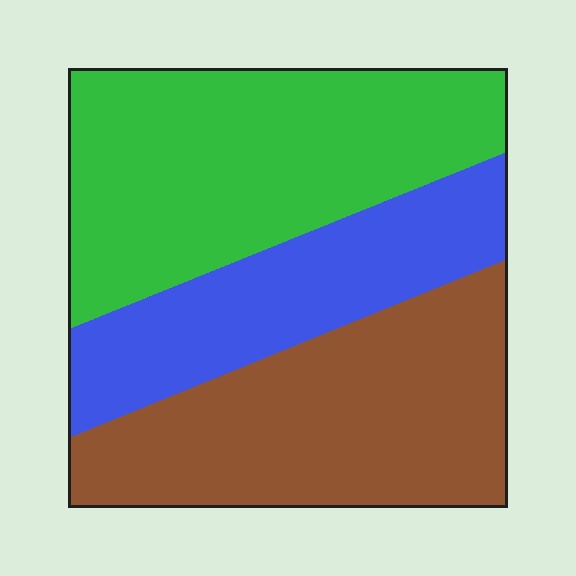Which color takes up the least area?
Blue, at roughly 25%.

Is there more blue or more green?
Green.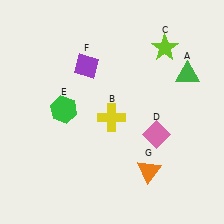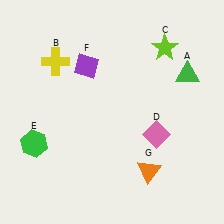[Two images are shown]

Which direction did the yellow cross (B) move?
The yellow cross (B) moved up.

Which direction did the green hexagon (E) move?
The green hexagon (E) moved down.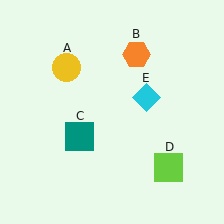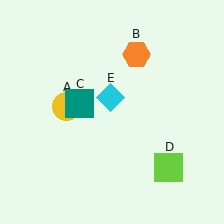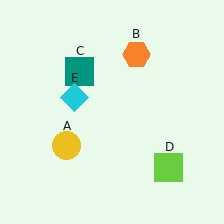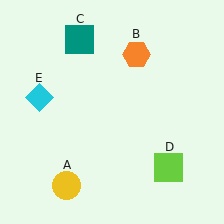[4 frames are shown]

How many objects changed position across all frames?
3 objects changed position: yellow circle (object A), teal square (object C), cyan diamond (object E).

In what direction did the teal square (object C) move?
The teal square (object C) moved up.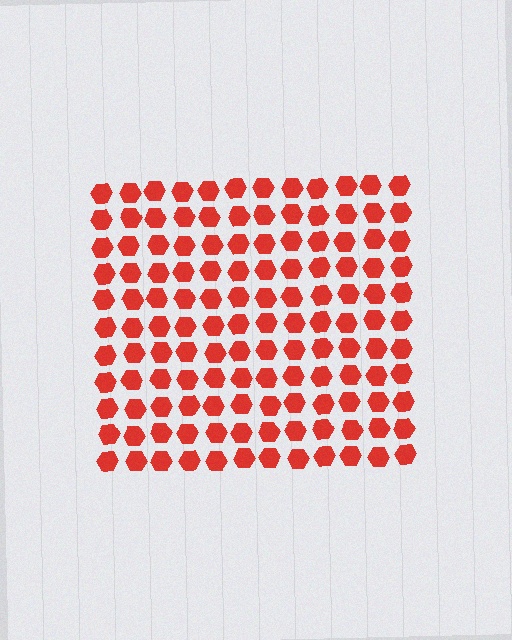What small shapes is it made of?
It is made of small hexagons.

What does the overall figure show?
The overall figure shows a square.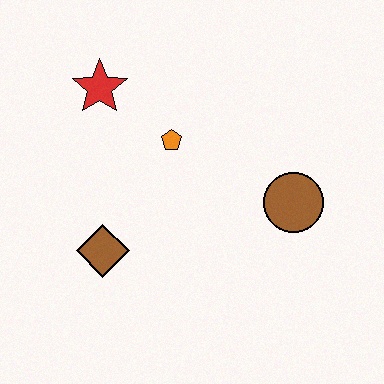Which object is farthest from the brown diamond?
The brown circle is farthest from the brown diamond.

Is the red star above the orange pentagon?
Yes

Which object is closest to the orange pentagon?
The red star is closest to the orange pentagon.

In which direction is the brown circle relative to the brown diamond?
The brown circle is to the right of the brown diamond.